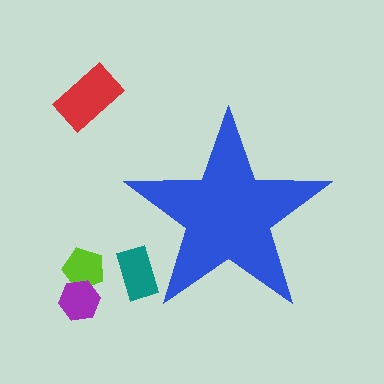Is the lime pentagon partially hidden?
No, the lime pentagon is fully visible.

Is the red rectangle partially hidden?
No, the red rectangle is fully visible.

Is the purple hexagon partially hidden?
No, the purple hexagon is fully visible.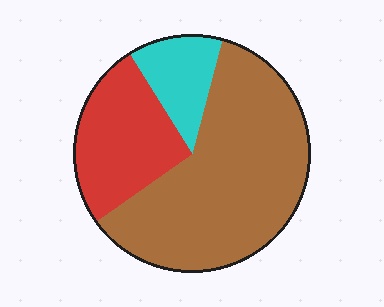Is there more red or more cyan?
Red.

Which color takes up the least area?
Cyan, at roughly 15%.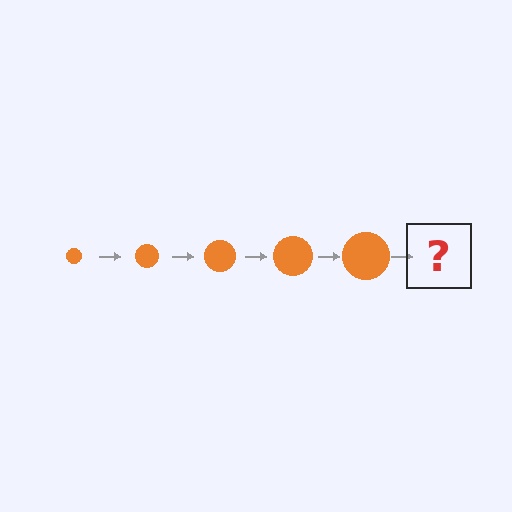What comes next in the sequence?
The next element should be an orange circle, larger than the previous one.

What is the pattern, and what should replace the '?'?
The pattern is that the circle gets progressively larger each step. The '?' should be an orange circle, larger than the previous one.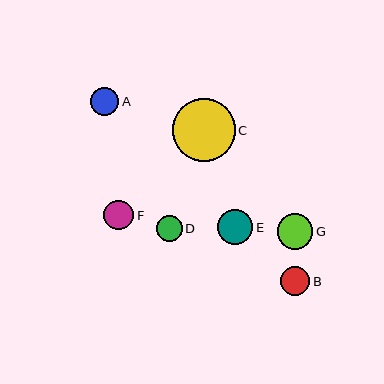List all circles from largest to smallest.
From largest to smallest: C, G, E, F, B, A, D.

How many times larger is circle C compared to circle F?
Circle C is approximately 2.1 times the size of circle F.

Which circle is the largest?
Circle C is the largest with a size of approximately 63 pixels.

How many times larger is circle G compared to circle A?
Circle G is approximately 1.2 times the size of circle A.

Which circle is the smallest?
Circle D is the smallest with a size of approximately 26 pixels.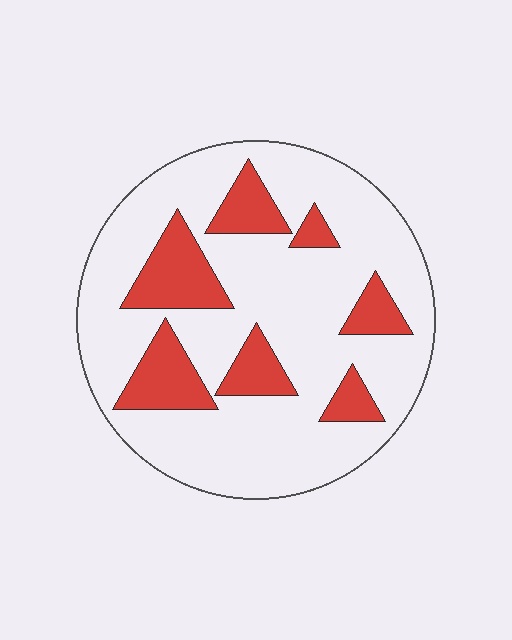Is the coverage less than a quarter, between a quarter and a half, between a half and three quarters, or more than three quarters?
Less than a quarter.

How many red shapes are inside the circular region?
7.